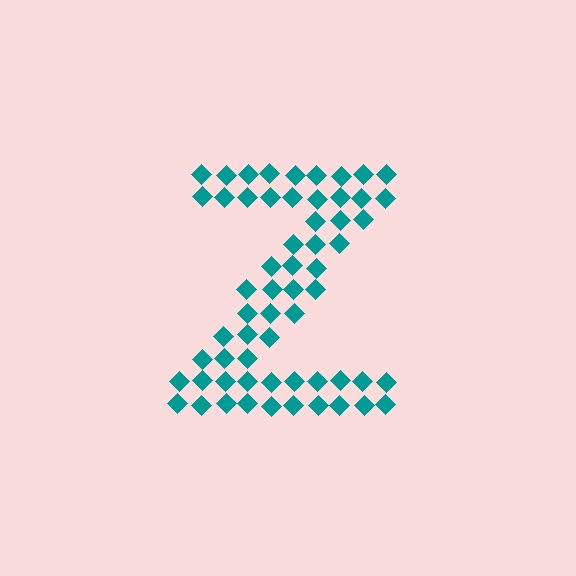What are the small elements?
The small elements are diamonds.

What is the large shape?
The large shape is the letter Z.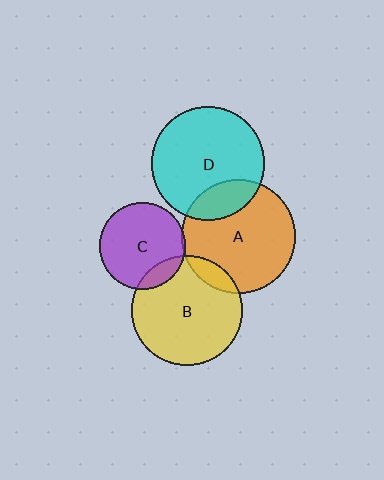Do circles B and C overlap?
Yes.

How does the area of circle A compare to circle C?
Approximately 1.8 times.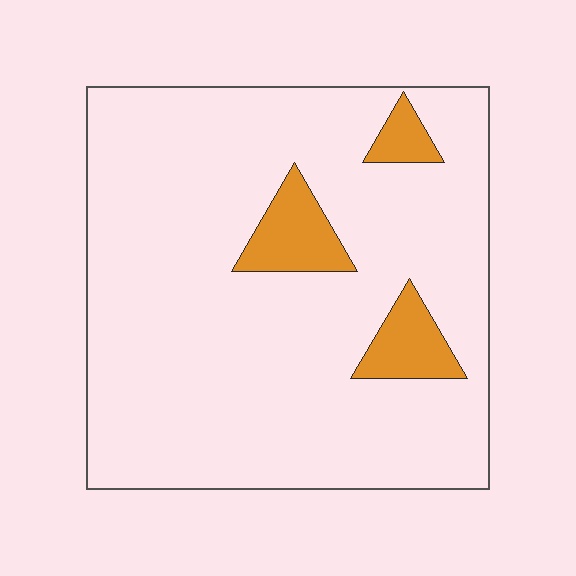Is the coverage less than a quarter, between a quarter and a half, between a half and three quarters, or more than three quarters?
Less than a quarter.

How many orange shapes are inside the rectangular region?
3.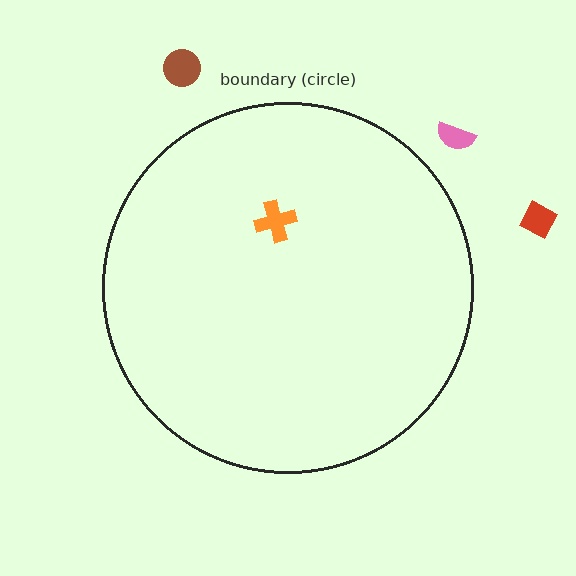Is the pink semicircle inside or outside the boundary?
Outside.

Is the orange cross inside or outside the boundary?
Inside.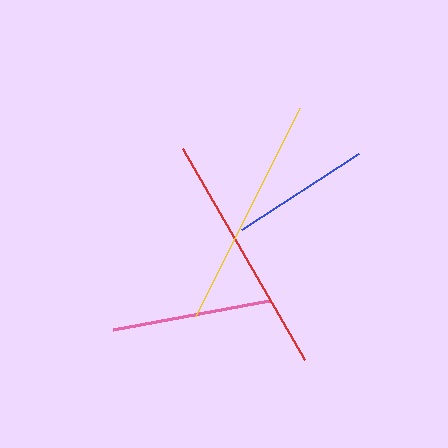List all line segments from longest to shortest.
From longest to shortest: red, yellow, pink, blue.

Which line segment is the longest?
The red line is the longest at approximately 244 pixels.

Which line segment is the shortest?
The blue line is the shortest at approximately 140 pixels.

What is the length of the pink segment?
The pink segment is approximately 159 pixels long.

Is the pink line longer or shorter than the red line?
The red line is longer than the pink line.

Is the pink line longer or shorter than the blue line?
The pink line is longer than the blue line.